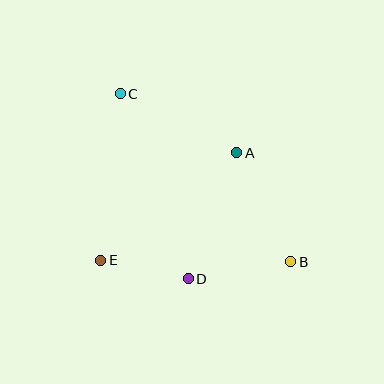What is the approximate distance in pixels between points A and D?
The distance between A and D is approximately 135 pixels.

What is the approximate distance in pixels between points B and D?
The distance between B and D is approximately 104 pixels.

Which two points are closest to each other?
Points D and E are closest to each other.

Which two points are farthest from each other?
Points B and C are farthest from each other.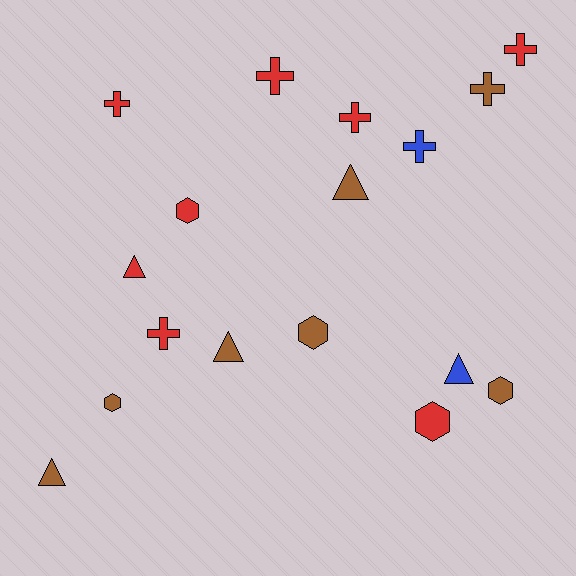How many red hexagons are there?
There are 2 red hexagons.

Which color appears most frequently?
Red, with 8 objects.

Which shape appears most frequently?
Cross, with 7 objects.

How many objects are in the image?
There are 17 objects.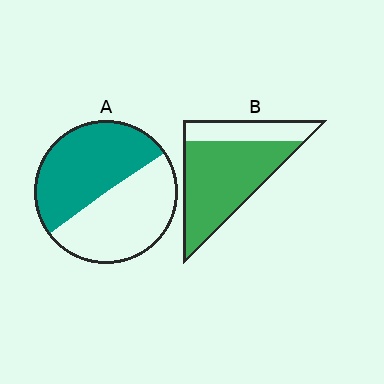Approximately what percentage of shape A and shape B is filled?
A is approximately 50% and B is approximately 75%.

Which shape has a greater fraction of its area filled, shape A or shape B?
Shape B.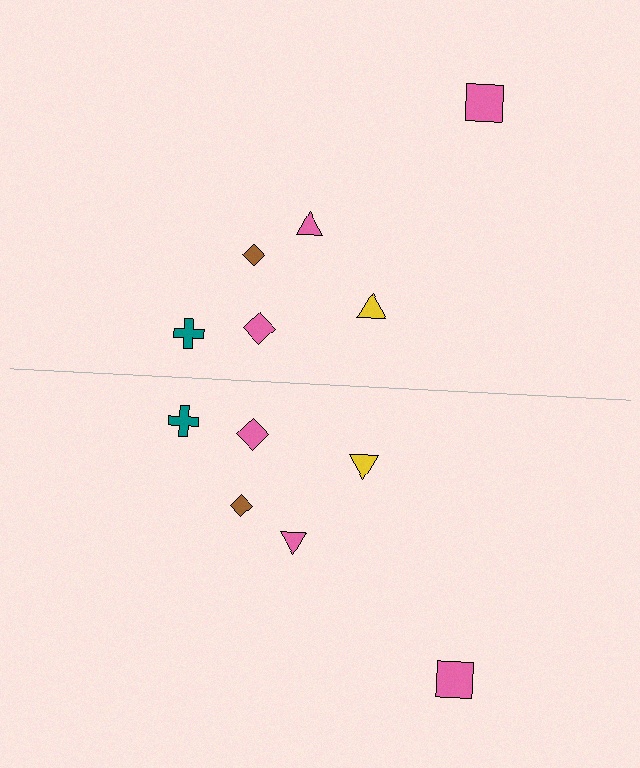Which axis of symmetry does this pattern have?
The pattern has a horizontal axis of symmetry running through the center of the image.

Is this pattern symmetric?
Yes, this pattern has bilateral (reflection) symmetry.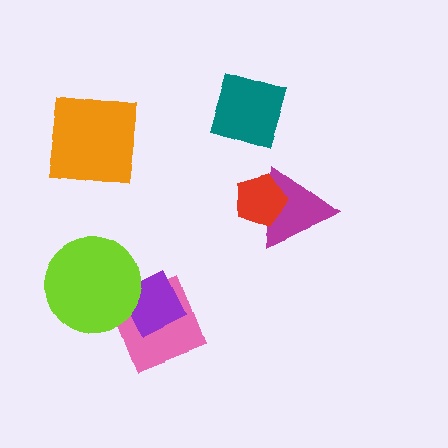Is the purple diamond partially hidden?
Yes, it is partially covered by another shape.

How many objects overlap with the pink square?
2 objects overlap with the pink square.